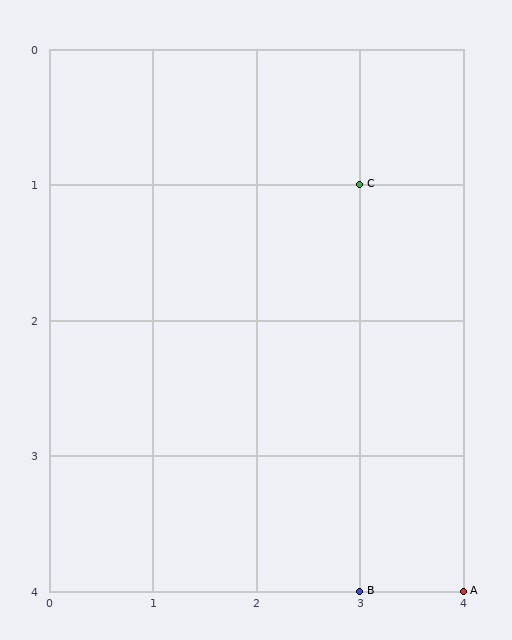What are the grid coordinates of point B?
Point B is at grid coordinates (3, 4).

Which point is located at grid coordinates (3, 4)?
Point B is at (3, 4).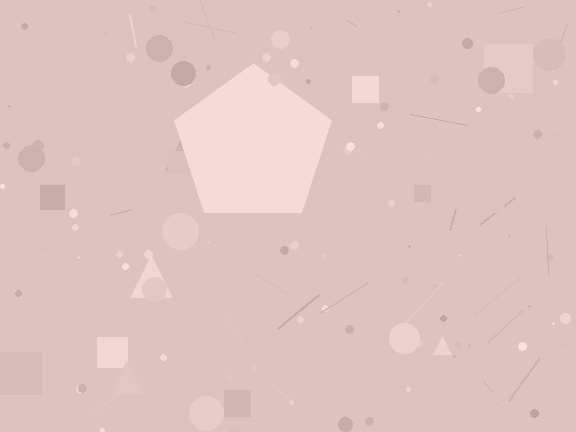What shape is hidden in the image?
A pentagon is hidden in the image.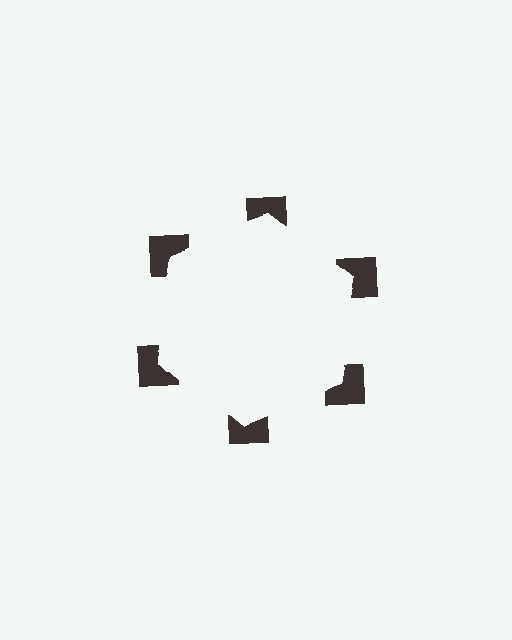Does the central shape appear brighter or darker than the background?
It typically appears slightly brighter than the background, even though no actual brightness change is drawn.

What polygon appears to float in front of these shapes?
An illusory hexagon — its edges are inferred from the aligned wedge cuts in the notched squares, not physically drawn.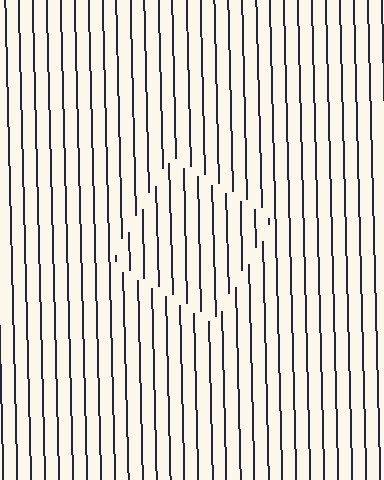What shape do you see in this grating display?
An illusory square. The interior of the shape contains the same grating, shifted by half a period — the contour is defined by the phase discontinuity where line-ends from the inner and outer gratings abut.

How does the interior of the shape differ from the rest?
The interior of the shape contains the same grating, shifted by half a period — the contour is defined by the phase discontinuity where line-ends from the inner and outer gratings abut.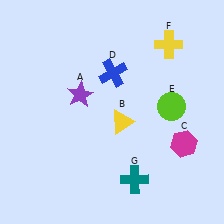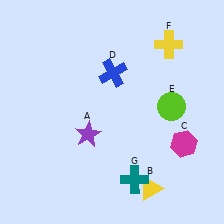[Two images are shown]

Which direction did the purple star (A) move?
The purple star (A) moved down.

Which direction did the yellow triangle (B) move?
The yellow triangle (B) moved down.